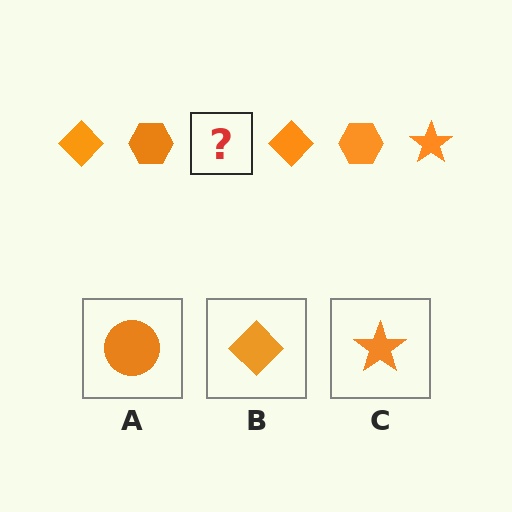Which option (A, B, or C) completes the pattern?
C.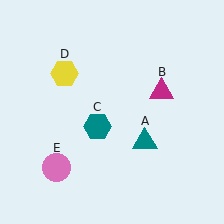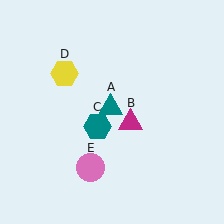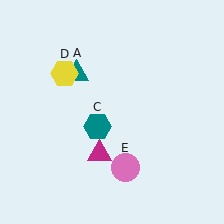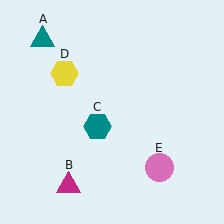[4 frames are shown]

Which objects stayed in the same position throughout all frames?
Teal hexagon (object C) and yellow hexagon (object D) remained stationary.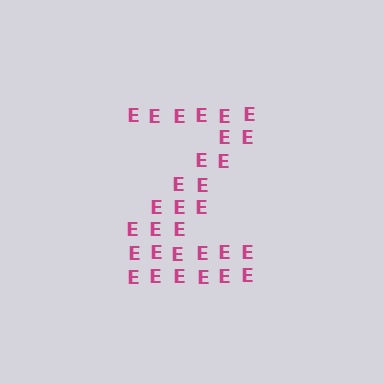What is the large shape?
The large shape is the letter Z.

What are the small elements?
The small elements are letter E's.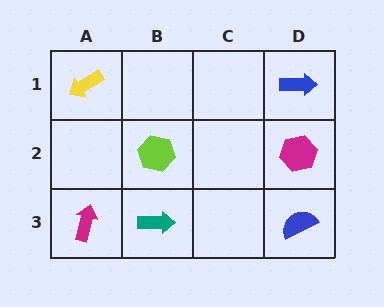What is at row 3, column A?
A magenta arrow.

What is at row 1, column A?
A yellow arrow.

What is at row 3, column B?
A teal arrow.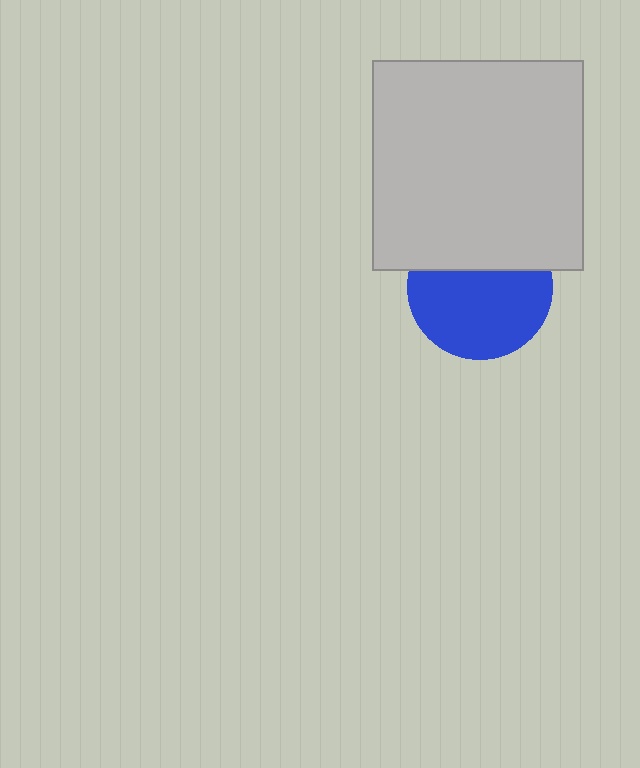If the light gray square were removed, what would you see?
You would see the complete blue circle.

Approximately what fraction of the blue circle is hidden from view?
Roughly 37% of the blue circle is hidden behind the light gray square.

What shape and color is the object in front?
The object in front is a light gray square.